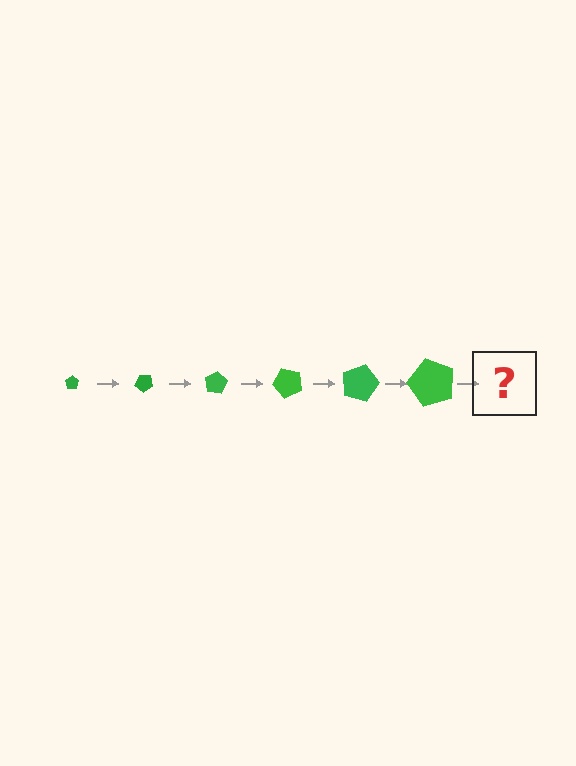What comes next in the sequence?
The next element should be a pentagon, larger than the previous one and rotated 240 degrees from the start.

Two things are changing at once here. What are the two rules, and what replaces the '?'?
The two rules are that the pentagon grows larger each step and it rotates 40 degrees each step. The '?' should be a pentagon, larger than the previous one and rotated 240 degrees from the start.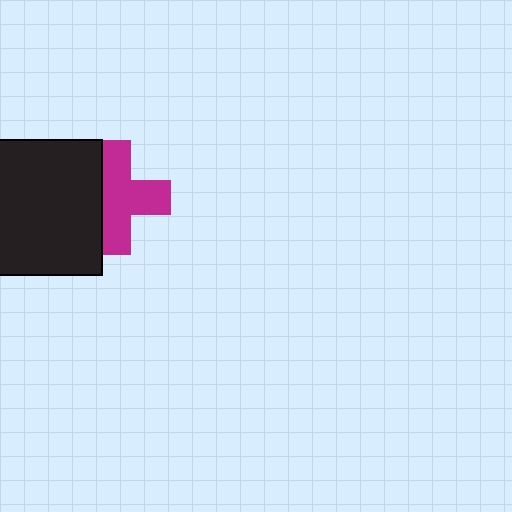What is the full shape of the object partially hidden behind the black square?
The partially hidden object is a magenta cross.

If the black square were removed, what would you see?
You would see the complete magenta cross.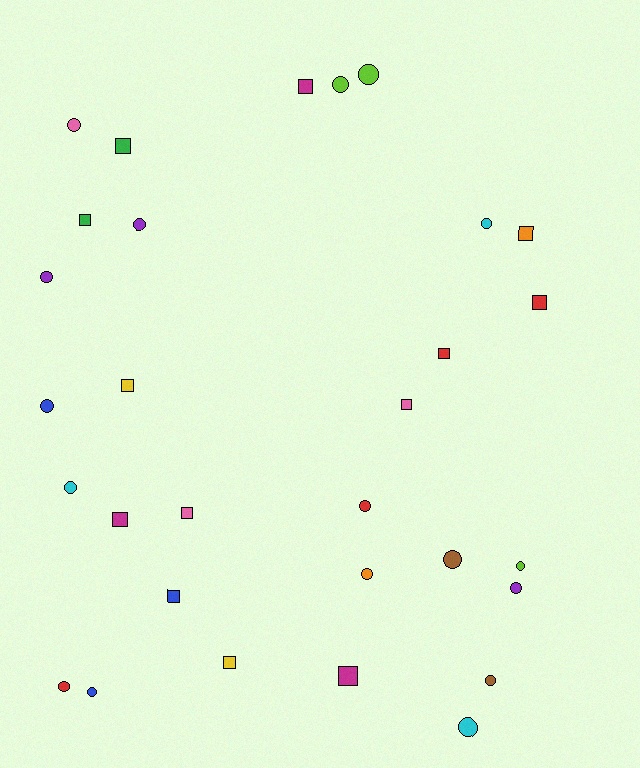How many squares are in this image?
There are 13 squares.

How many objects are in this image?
There are 30 objects.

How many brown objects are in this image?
There are 2 brown objects.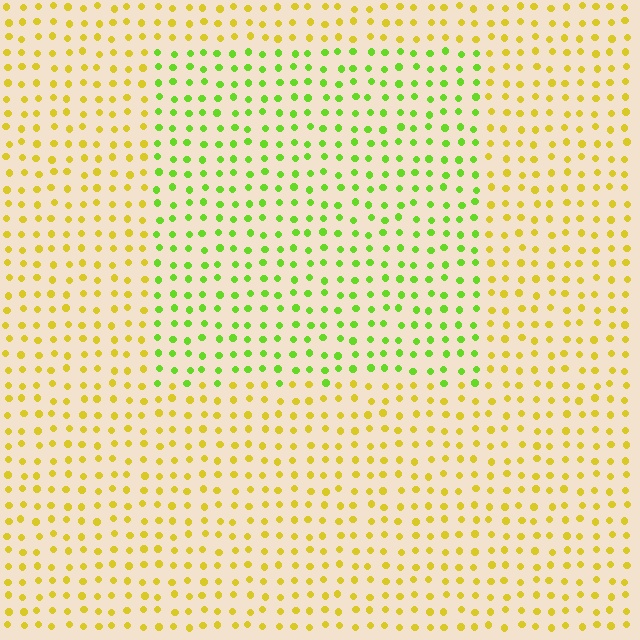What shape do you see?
I see a rectangle.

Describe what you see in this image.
The image is filled with small yellow elements in a uniform arrangement. A rectangle-shaped region is visible where the elements are tinted to a slightly different hue, forming a subtle color boundary.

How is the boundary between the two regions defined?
The boundary is defined purely by a slight shift in hue (about 45 degrees). Spacing, size, and orientation are identical on both sides.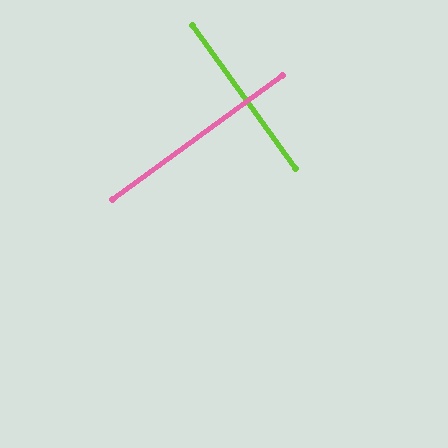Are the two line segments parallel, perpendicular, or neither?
Perpendicular — they meet at approximately 90°.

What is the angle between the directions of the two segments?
Approximately 90 degrees.